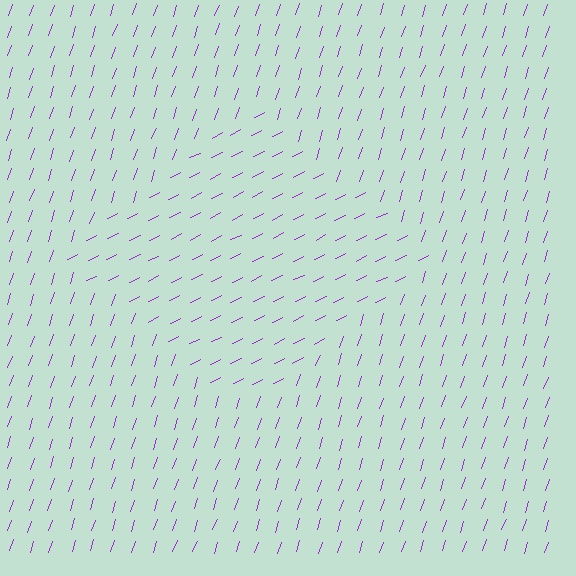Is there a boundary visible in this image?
Yes, there is a texture boundary formed by a change in line orientation.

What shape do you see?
I see a diamond.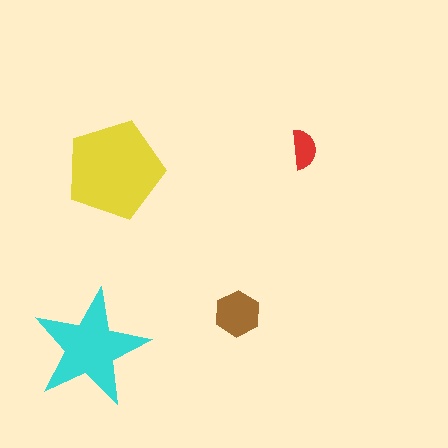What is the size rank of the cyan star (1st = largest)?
2nd.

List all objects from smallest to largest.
The red semicircle, the brown hexagon, the cyan star, the yellow pentagon.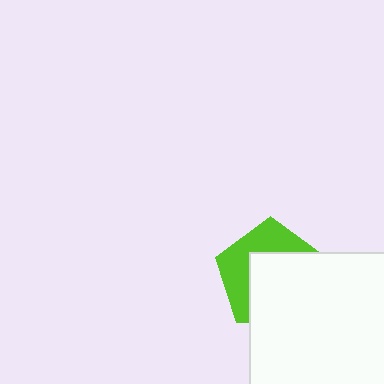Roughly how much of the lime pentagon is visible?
A small part of it is visible (roughly 42%).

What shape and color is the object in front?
The object in front is a white square.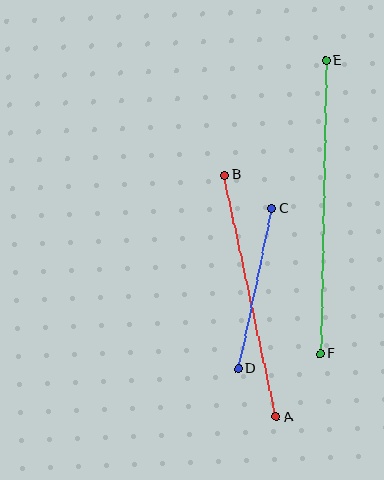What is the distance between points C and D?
The distance is approximately 164 pixels.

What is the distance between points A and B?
The distance is approximately 247 pixels.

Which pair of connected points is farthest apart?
Points E and F are farthest apart.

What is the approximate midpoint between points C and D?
The midpoint is at approximately (255, 288) pixels.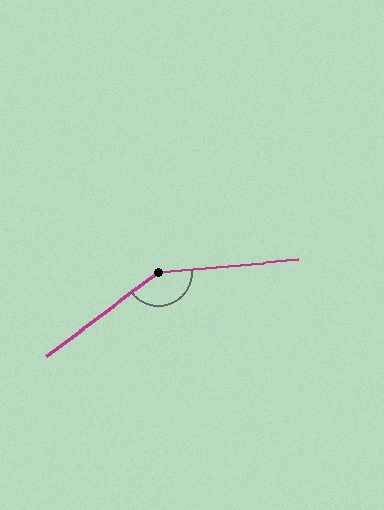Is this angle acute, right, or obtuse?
It is obtuse.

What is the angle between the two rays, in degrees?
Approximately 148 degrees.